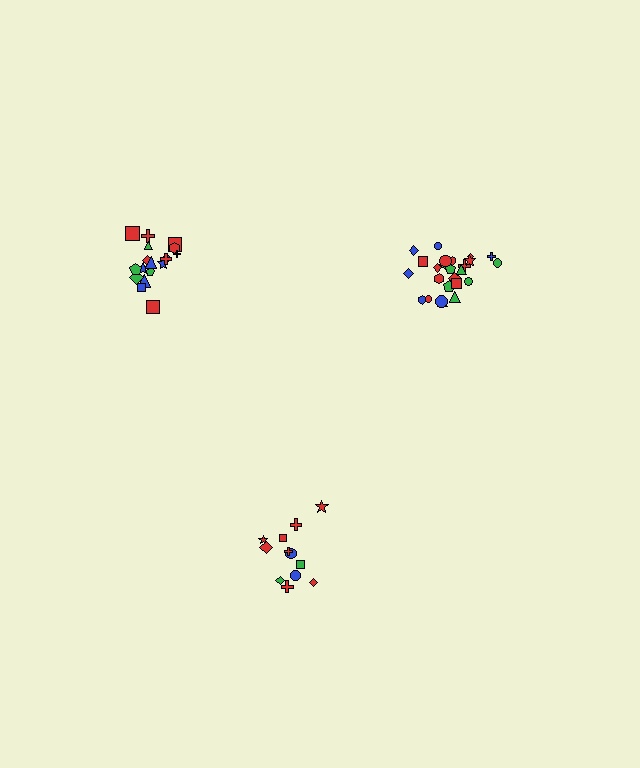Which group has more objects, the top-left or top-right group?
The top-right group.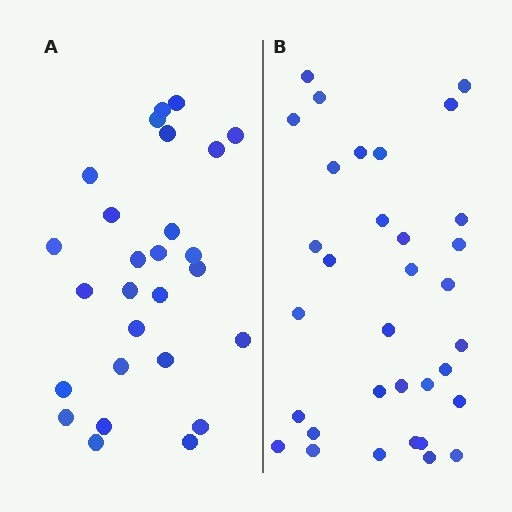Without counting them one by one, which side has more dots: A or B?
Region B (the right region) has more dots.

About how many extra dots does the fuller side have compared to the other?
Region B has about 6 more dots than region A.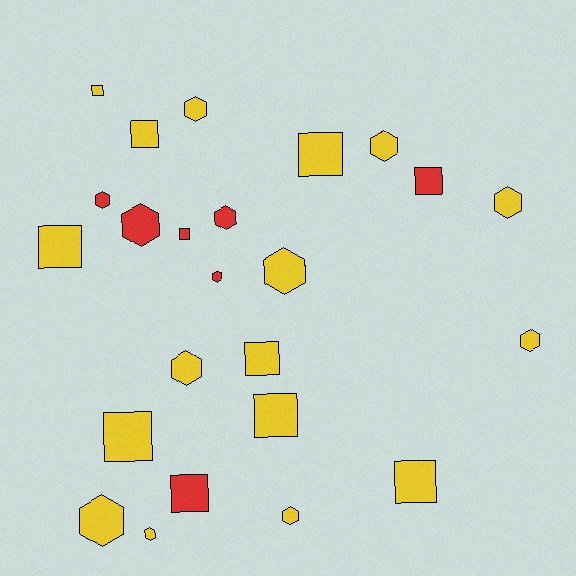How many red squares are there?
There are 3 red squares.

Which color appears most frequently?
Yellow, with 17 objects.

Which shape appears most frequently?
Hexagon, with 13 objects.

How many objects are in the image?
There are 24 objects.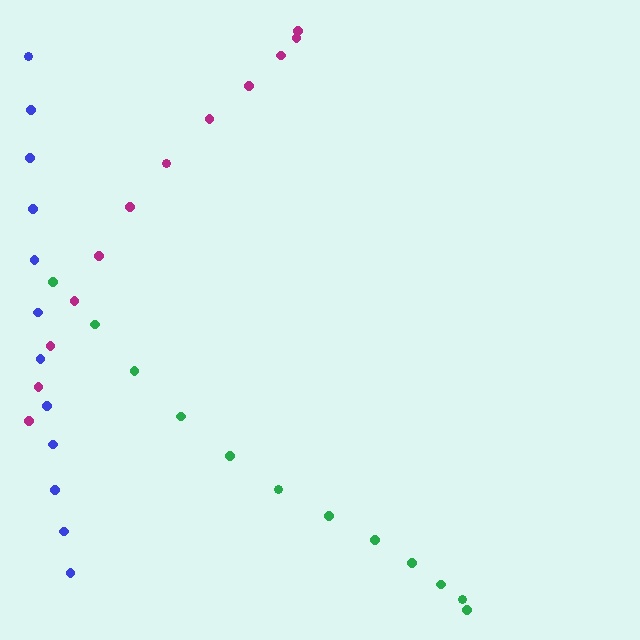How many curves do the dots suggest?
There are 3 distinct paths.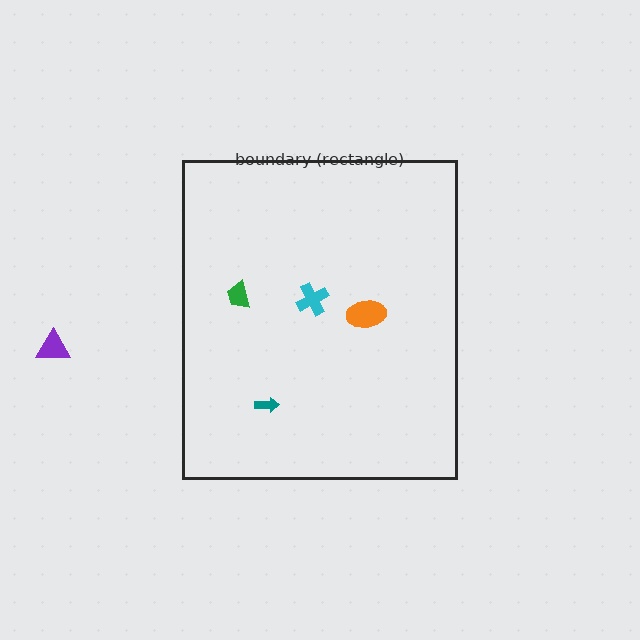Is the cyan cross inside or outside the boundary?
Inside.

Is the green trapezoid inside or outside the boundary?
Inside.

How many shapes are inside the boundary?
4 inside, 1 outside.